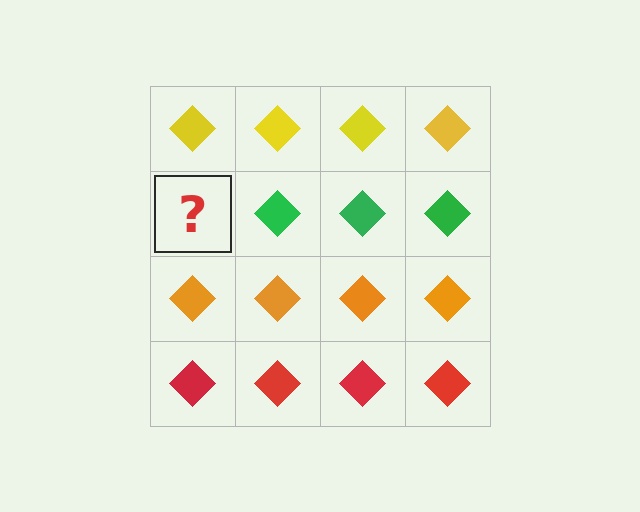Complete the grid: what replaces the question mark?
The question mark should be replaced with a green diamond.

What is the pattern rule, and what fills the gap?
The rule is that each row has a consistent color. The gap should be filled with a green diamond.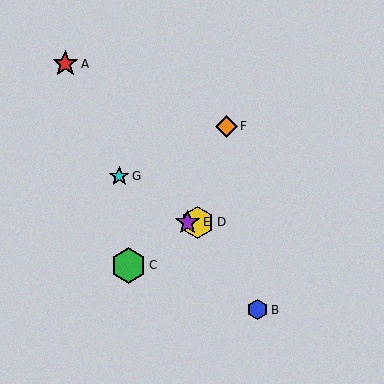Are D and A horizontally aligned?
No, D is at y≈222 and A is at y≈64.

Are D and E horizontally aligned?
Yes, both are at y≈222.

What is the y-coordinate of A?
Object A is at y≈64.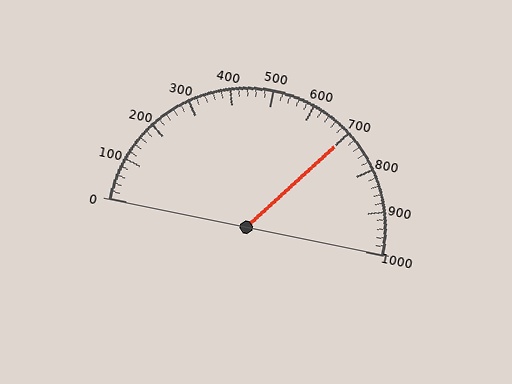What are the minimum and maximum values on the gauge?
The gauge ranges from 0 to 1000.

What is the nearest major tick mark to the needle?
The nearest major tick mark is 700.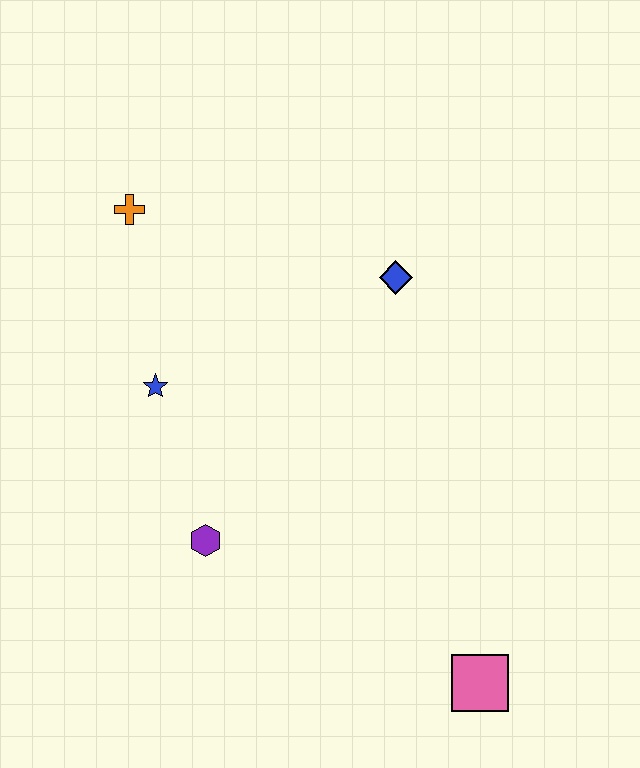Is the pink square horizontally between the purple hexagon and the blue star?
No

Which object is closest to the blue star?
The purple hexagon is closest to the blue star.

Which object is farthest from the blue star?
The pink square is farthest from the blue star.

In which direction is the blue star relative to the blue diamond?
The blue star is to the left of the blue diamond.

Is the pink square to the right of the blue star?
Yes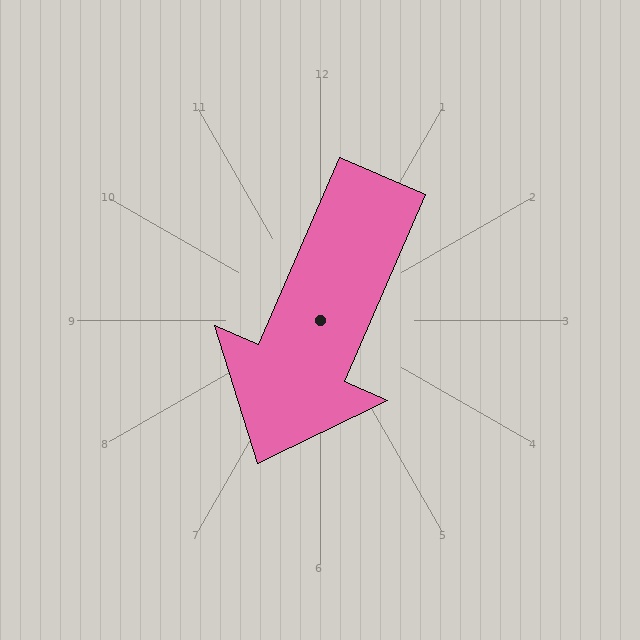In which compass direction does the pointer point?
Southwest.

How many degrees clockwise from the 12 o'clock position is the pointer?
Approximately 203 degrees.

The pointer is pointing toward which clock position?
Roughly 7 o'clock.